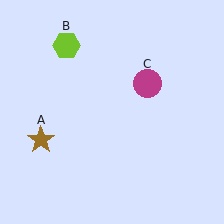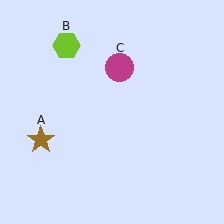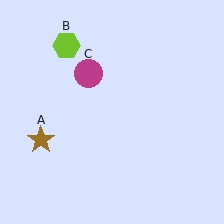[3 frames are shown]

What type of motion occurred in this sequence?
The magenta circle (object C) rotated counterclockwise around the center of the scene.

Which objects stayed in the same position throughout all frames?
Brown star (object A) and lime hexagon (object B) remained stationary.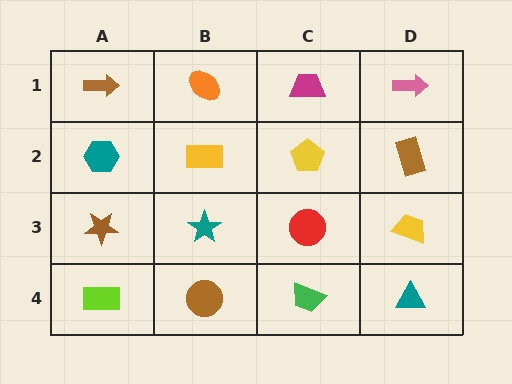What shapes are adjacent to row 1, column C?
A yellow pentagon (row 2, column C), an orange ellipse (row 1, column B), a pink arrow (row 1, column D).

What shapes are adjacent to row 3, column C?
A yellow pentagon (row 2, column C), a green trapezoid (row 4, column C), a teal star (row 3, column B), a yellow trapezoid (row 3, column D).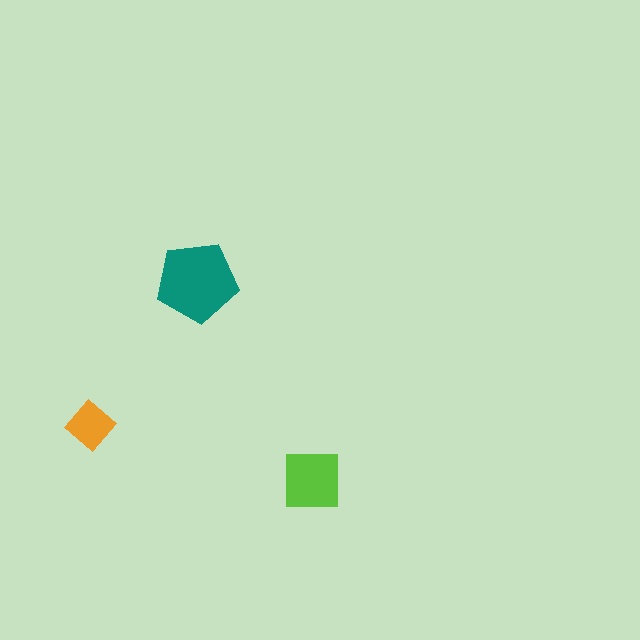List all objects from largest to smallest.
The teal pentagon, the lime square, the orange diamond.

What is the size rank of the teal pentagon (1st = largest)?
1st.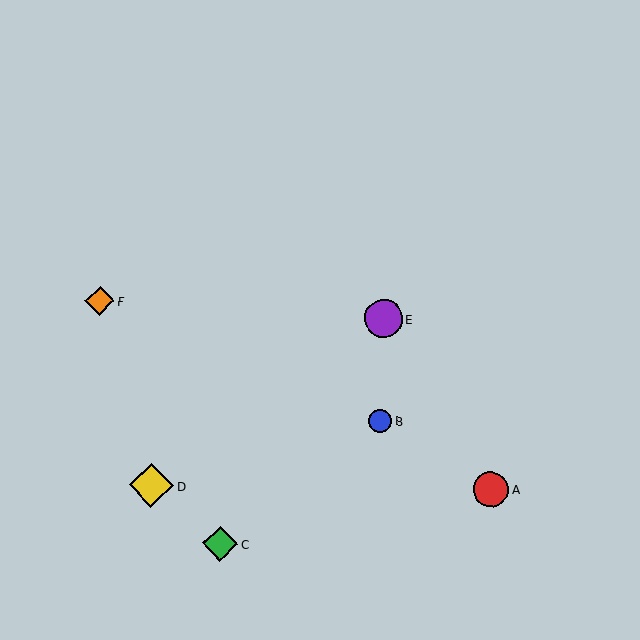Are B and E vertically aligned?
Yes, both are at x≈380.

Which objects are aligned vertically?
Objects B, E are aligned vertically.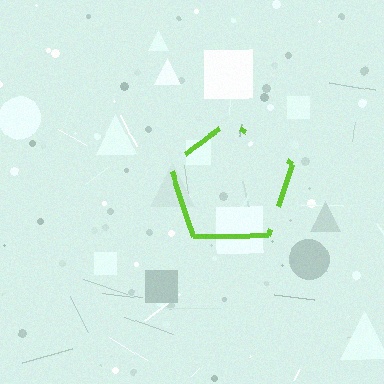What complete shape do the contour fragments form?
The contour fragments form a pentagon.